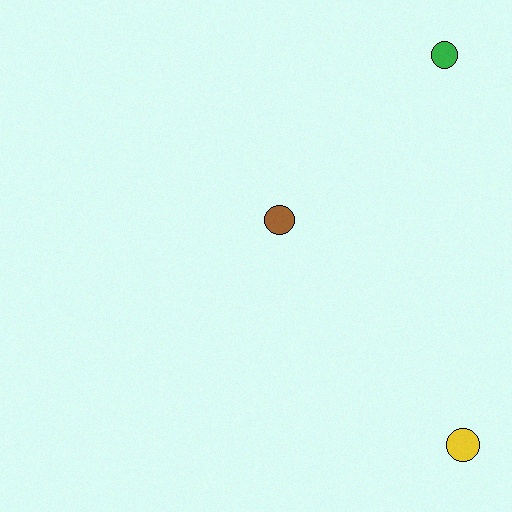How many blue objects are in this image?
There are no blue objects.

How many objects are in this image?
There are 3 objects.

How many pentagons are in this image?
There are no pentagons.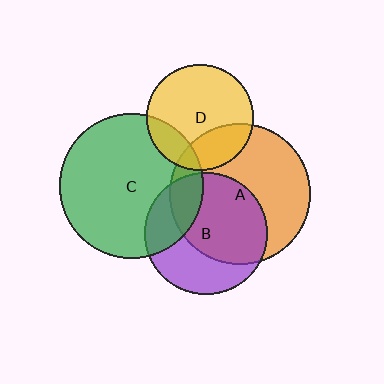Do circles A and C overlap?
Yes.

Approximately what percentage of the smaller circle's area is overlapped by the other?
Approximately 15%.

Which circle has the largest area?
Circle C (green).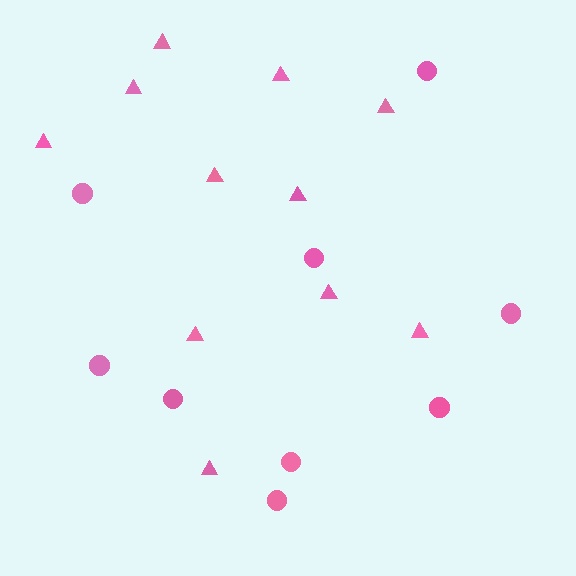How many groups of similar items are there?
There are 2 groups: one group of triangles (11) and one group of circles (9).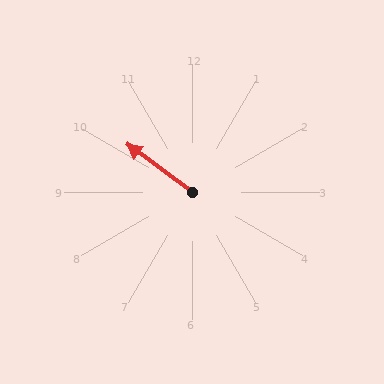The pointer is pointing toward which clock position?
Roughly 10 o'clock.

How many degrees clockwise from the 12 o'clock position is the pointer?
Approximately 306 degrees.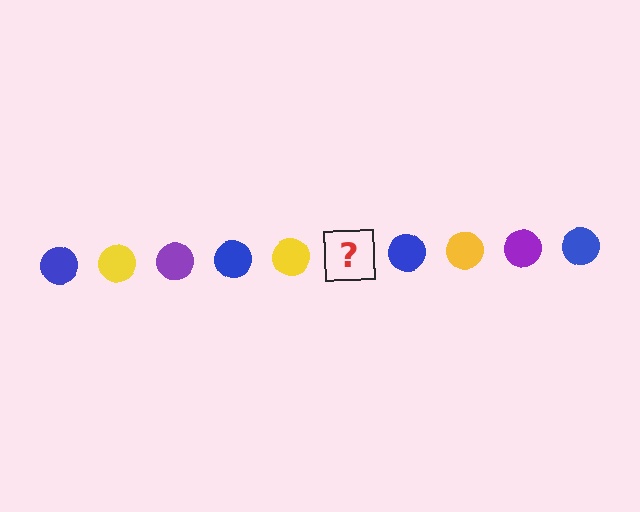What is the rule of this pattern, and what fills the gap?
The rule is that the pattern cycles through blue, yellow, purple circles. The gap should be filled with a purple circle.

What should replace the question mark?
The question mark should be replaced with a purple circle.